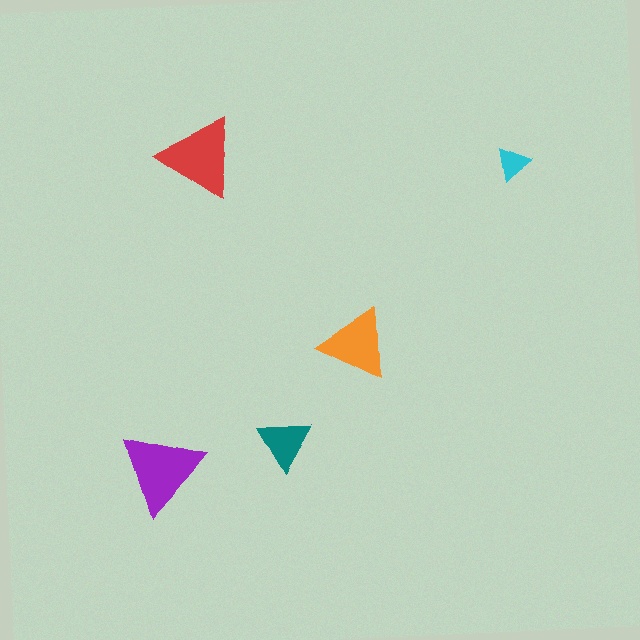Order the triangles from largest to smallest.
the purple one, the red one, the orange one, the teal one, the cyan one.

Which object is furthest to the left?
The purple triangle is leftmost.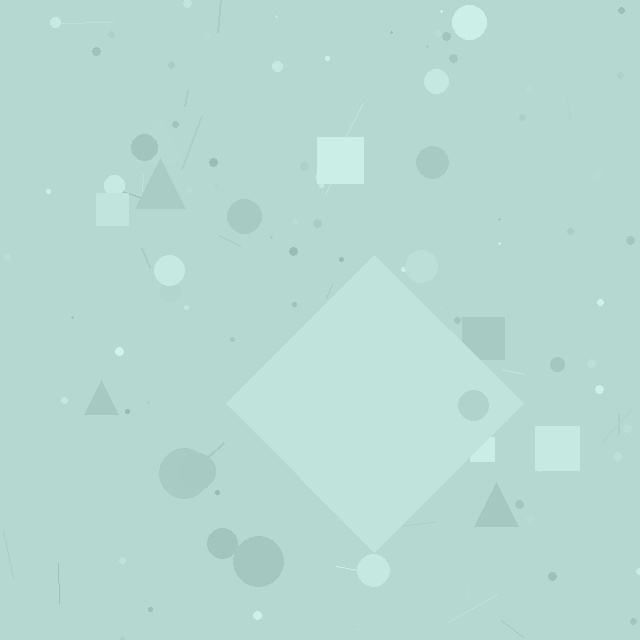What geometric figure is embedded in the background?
A diamond is embedded in the background.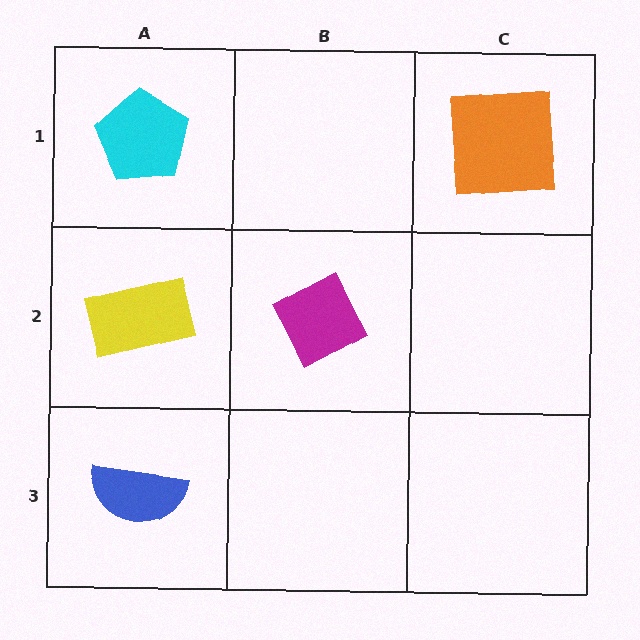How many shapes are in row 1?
2 shapes.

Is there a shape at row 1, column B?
No, that cell is empty.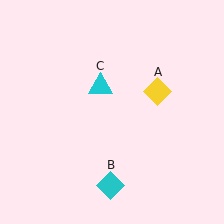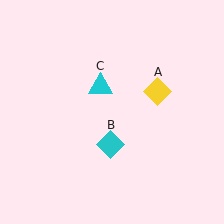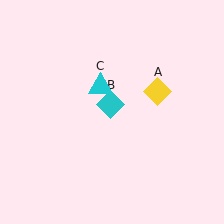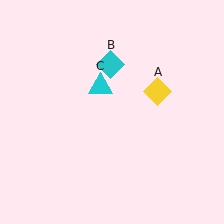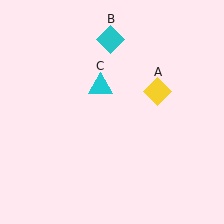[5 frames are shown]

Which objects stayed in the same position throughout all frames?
Yellow diamond (object A) and cyan triangle (object C) remained stationary.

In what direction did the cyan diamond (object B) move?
The cyan diamond (object B) moved up.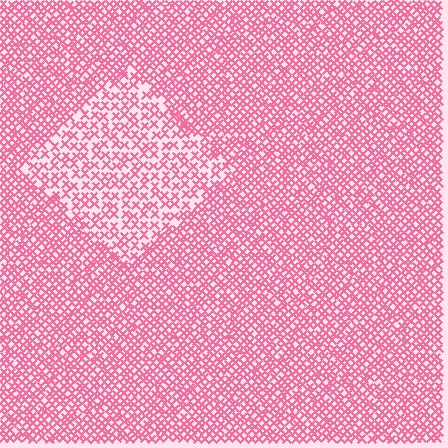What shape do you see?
I see a diamond.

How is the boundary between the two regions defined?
The boundary is defined by a change in element density (approximately 1.8x ratio). All elements are the same color, size, and shape.